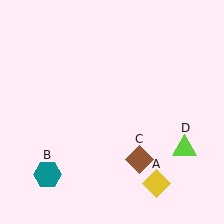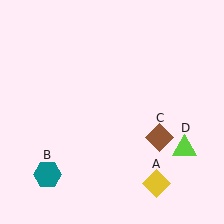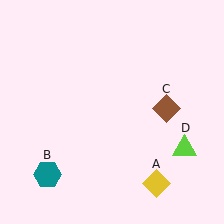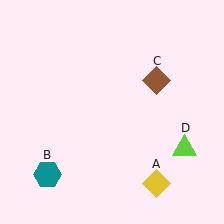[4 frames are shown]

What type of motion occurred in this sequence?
The brown diamond (object C) rotated counterclockwise around the center of the scene.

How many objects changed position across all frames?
1 object changed position: brown diamond (object C).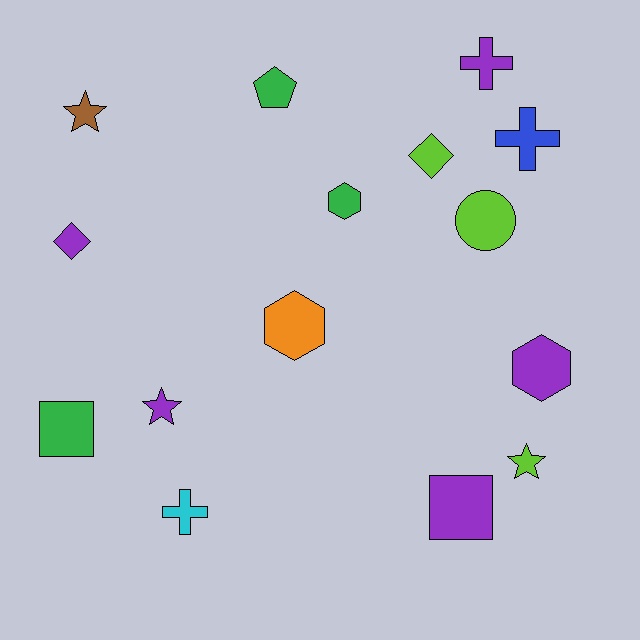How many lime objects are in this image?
There are 3 lime objects.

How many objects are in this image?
There are 15 objects.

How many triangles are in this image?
There are no triangles.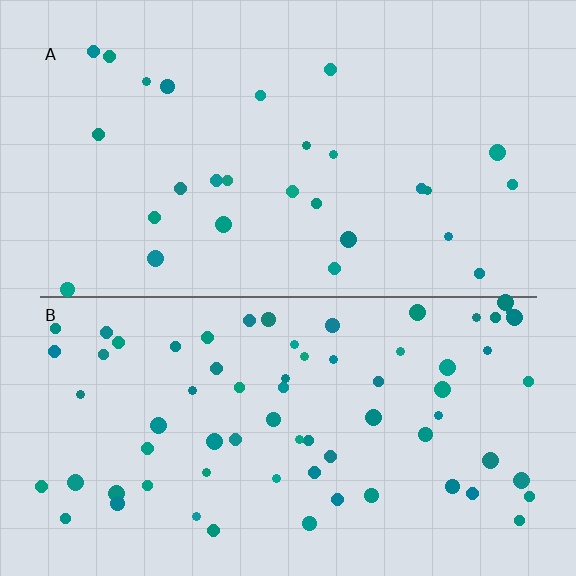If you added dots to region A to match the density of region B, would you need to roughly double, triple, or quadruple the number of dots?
Approximately triple.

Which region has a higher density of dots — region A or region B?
B (the bottom).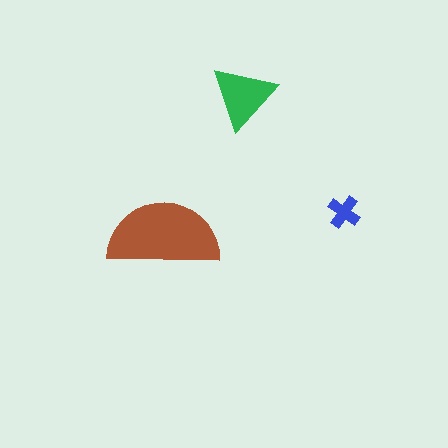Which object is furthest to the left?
The brown semicircle is leftmost.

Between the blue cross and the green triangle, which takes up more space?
The green triangle.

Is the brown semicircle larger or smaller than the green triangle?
Larger.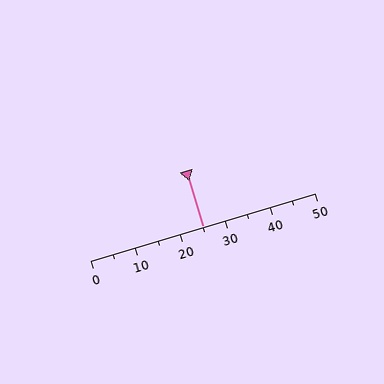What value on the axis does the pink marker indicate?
The marker indicates approximately 25.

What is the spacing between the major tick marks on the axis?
The major ticks are spaced 10 apart.